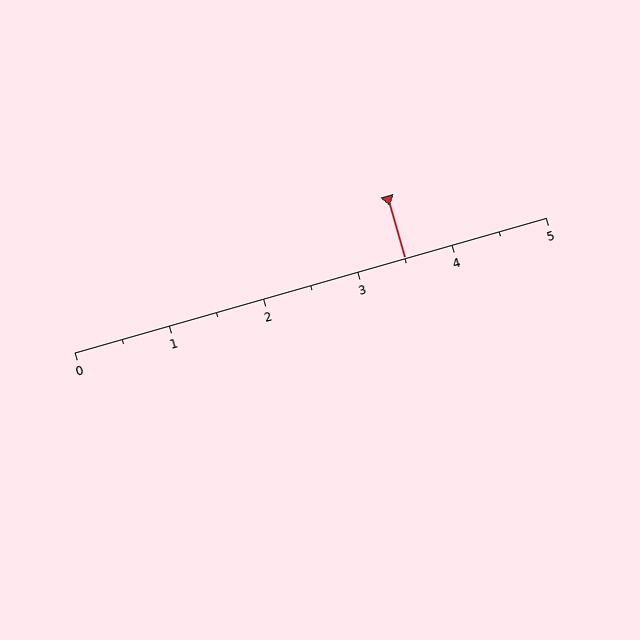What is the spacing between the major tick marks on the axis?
The major ticks are spaced 1 apart.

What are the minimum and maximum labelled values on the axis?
The axis runs from 0 to 5.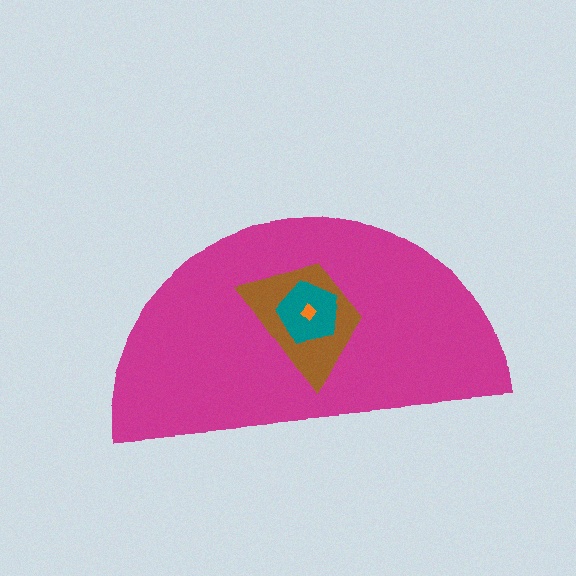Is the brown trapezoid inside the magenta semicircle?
Yes.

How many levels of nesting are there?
4.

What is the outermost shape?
The magenta semicircle.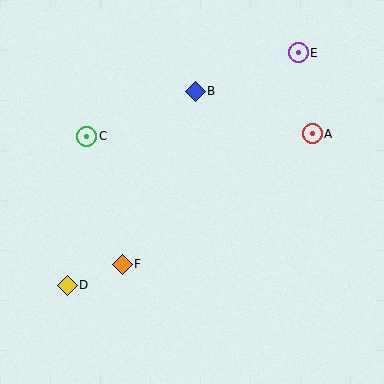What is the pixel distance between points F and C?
The distance between F and C is 133 pixels.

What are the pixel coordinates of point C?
Point C is at (87, 137).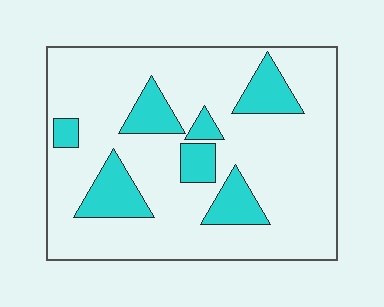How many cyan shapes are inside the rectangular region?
7.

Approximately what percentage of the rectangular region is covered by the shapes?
Approximately 20%.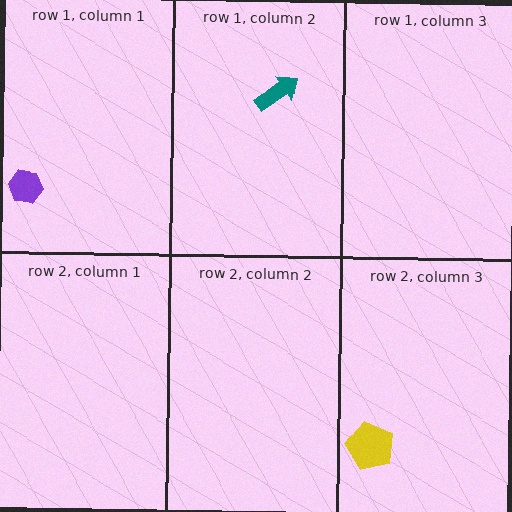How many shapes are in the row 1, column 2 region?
1.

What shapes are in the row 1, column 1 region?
The purple hexagon.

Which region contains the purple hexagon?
The row 1, column 1 region.